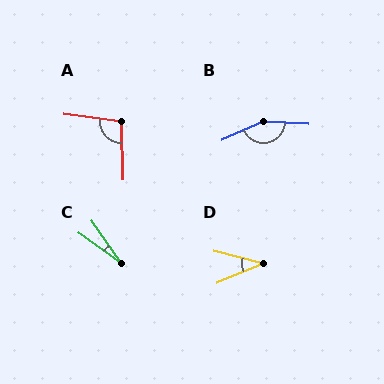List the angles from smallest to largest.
C (20°), D (36°), A (99°), B (152°).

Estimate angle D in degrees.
Approximately 36 degrees.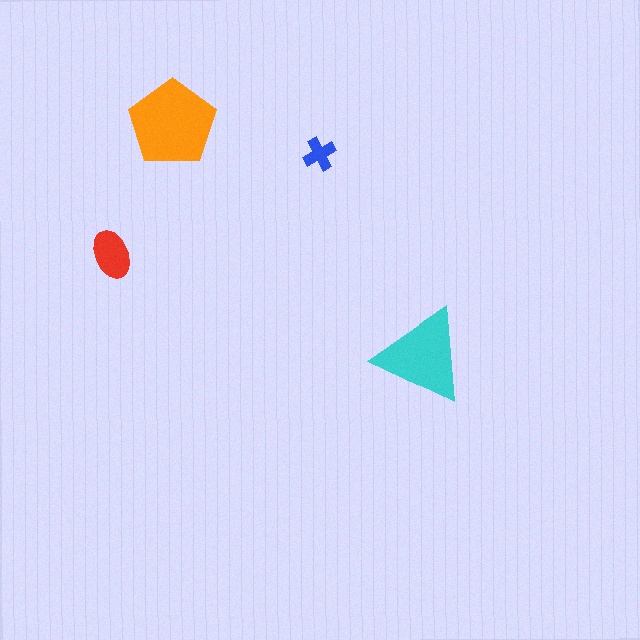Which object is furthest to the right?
The cyan triangle is rightmost.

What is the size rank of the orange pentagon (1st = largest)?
1st.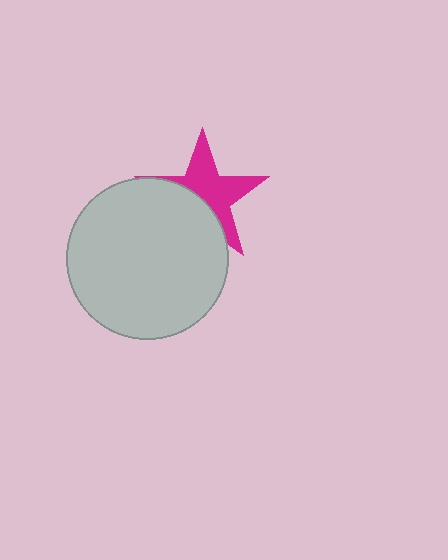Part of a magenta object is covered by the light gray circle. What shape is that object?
It is a star.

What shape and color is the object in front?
The object in front is a light gray circle.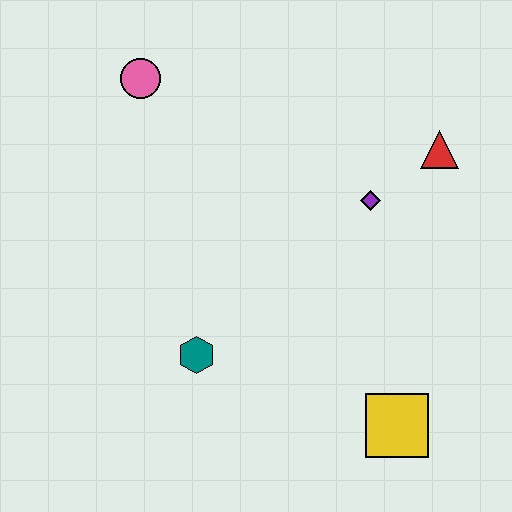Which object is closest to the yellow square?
The teal hexagon is closest to the yellow square.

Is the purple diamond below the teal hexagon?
No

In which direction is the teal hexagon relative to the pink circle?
The teal hexagon is below the pink circle.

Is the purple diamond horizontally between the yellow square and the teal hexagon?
Yes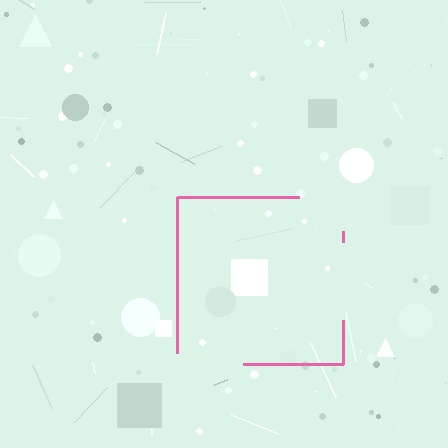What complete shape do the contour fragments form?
The contour fragments form a square.